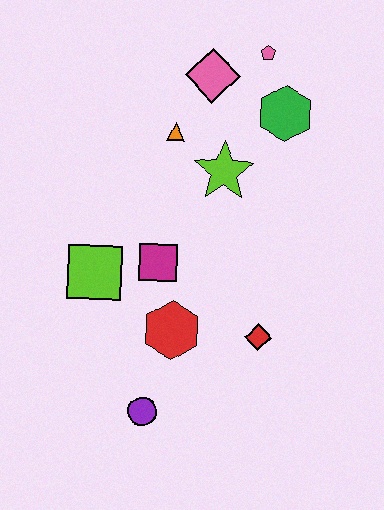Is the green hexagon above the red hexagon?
Yes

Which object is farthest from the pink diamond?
The purple circle is farthest from the pink diamond.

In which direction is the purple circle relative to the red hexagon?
The purple circle is below the red hexagon.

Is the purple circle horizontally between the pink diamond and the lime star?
No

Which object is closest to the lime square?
The magenta square is closest to the lime square.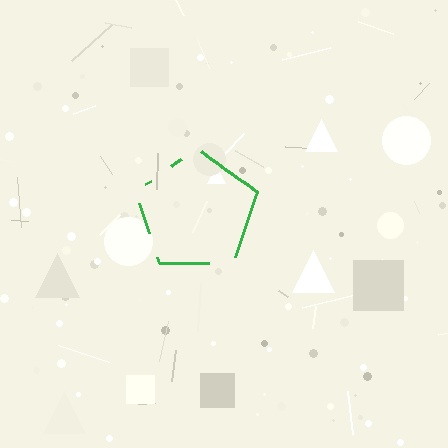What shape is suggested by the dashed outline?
The dashed outline suggests a pentagon.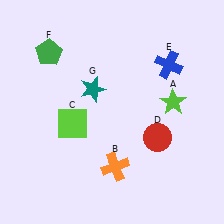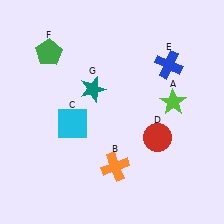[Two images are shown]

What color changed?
The square (C) changed from lime in Image 1 to cyan in Image 2.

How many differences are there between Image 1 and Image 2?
There is 1 difference between the two images.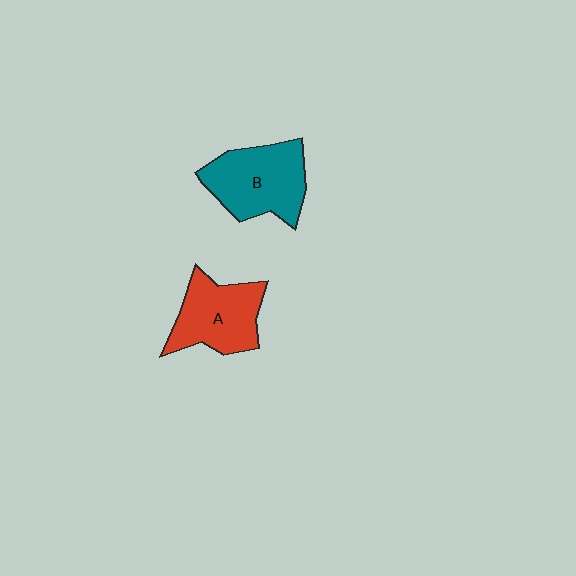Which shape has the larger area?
Shape B (teal).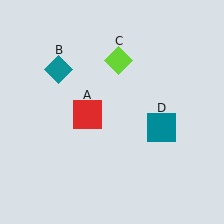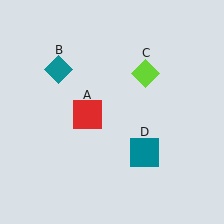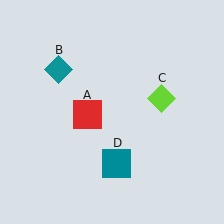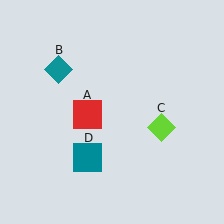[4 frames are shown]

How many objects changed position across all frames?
2 objects changed position: lime diamond (object C), teal square (object D).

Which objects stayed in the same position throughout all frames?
Red square (object A) and teal diamond (object B) remained stationary.